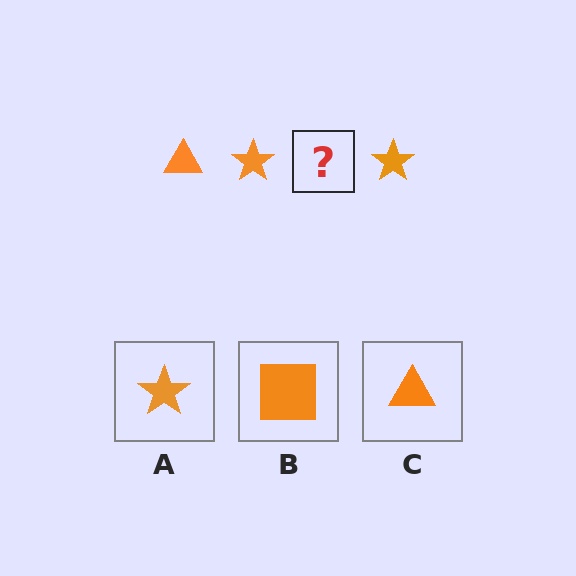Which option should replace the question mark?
Option C.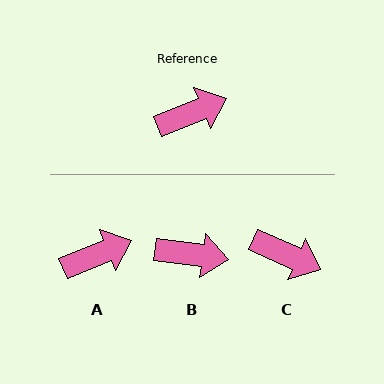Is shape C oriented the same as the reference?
No, it is off by about 46 degrees.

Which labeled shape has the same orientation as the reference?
A.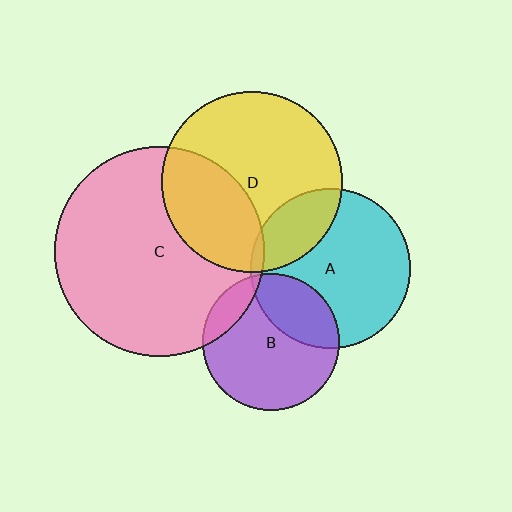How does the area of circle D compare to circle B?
Approximately 1.7 times.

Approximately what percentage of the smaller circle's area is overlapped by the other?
Approximately 5%.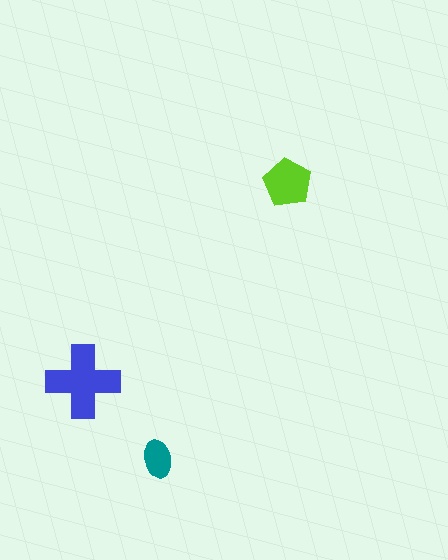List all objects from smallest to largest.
The teal ellipse, the lime pentagon, the blue cross.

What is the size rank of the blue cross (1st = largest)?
1st.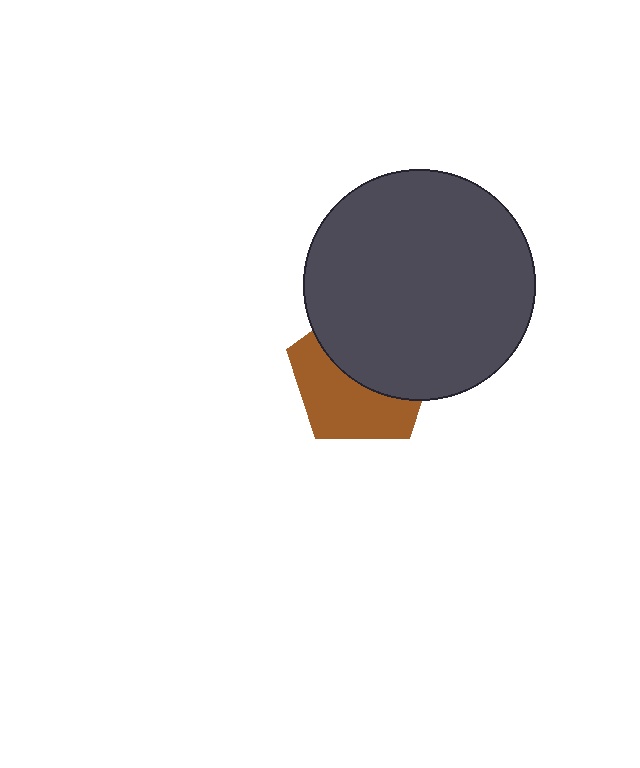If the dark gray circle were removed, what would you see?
You would see the complete brown pentagon.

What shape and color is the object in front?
The object in front is a dark gray circle.